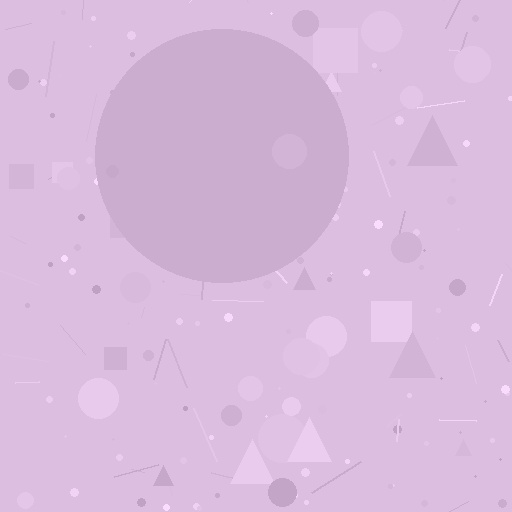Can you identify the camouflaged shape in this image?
The camouflaged shape is a circle.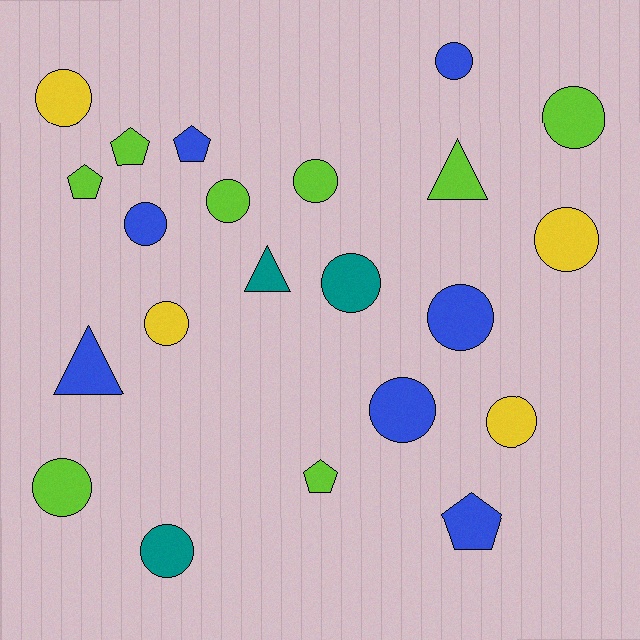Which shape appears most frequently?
Circle, with 14 objects.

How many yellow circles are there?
There are 4 yellow circles.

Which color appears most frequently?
Lime, with 8 objects.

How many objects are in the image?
There are 22 objects.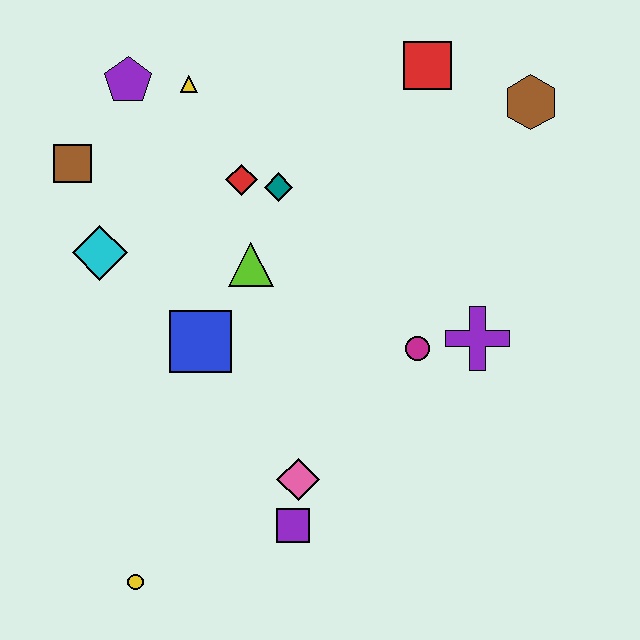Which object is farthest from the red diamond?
The yellow circle is farthest from the red diamond.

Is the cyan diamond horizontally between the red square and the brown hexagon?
No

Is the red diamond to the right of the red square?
No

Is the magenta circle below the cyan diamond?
Yes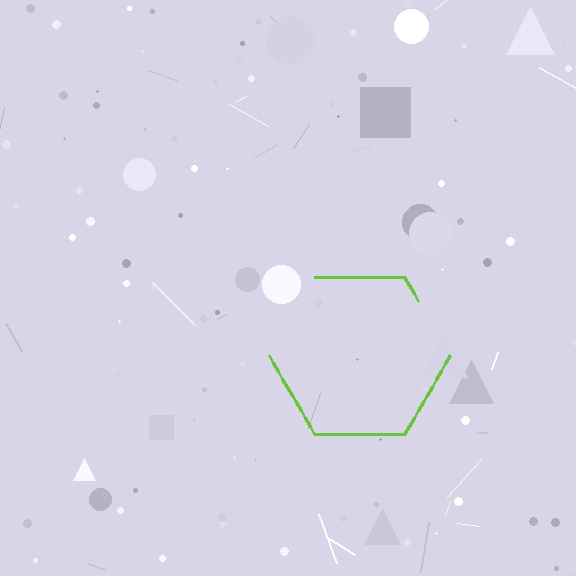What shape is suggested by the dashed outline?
The dashed outline suggests a hexagon.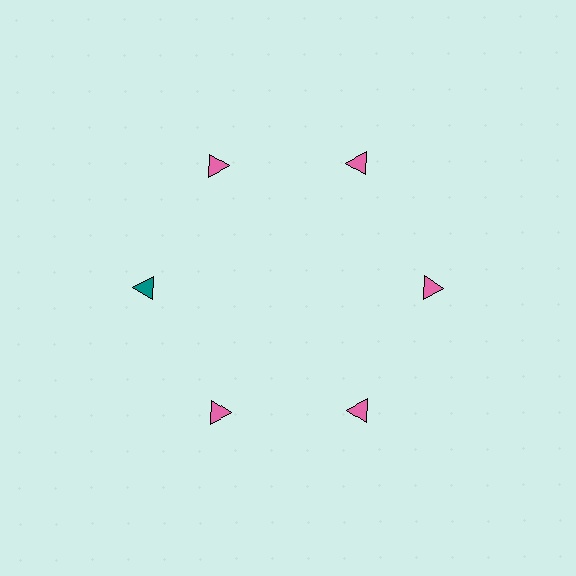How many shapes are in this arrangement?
There are 6 shapes arranged in a ring pattern.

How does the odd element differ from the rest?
It has a different color: teal instead of pink.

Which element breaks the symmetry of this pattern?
The teal triangle at roughly the 9 o'clock position breaks the symmetry. All other shapes are pink triangles.